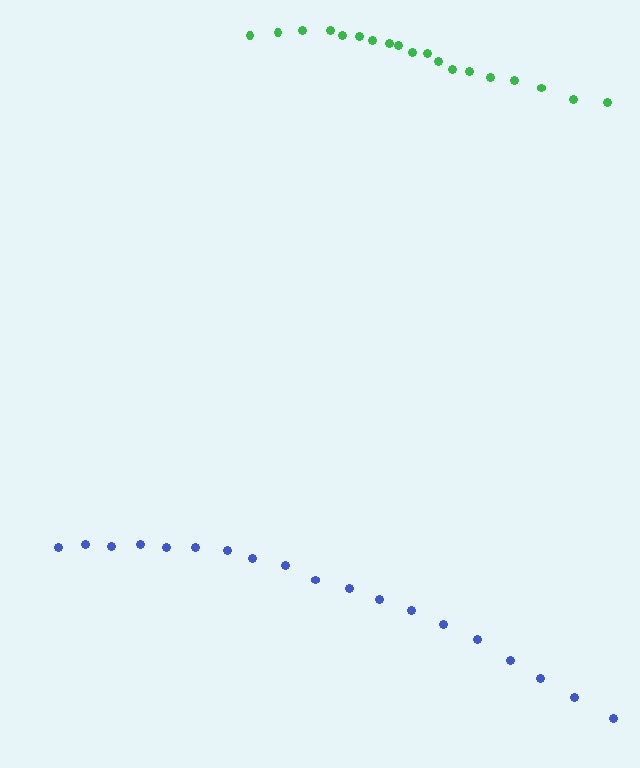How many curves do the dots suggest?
There are 2 distinct paths.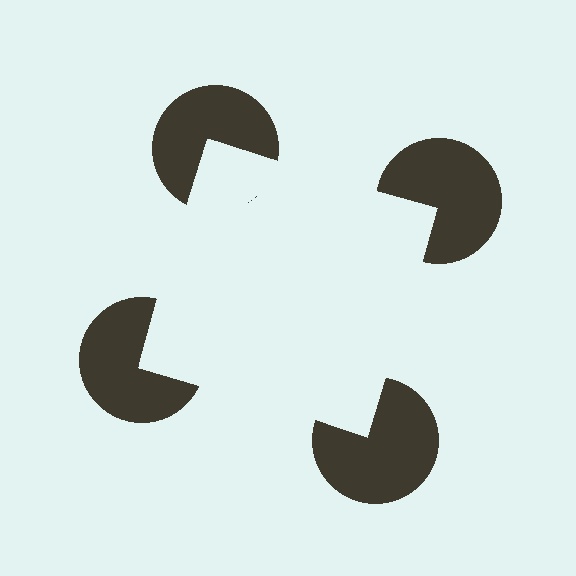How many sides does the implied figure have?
4 sides.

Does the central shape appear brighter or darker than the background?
It typically appears slightly brighter than the background, even though no actual brightness change is drawn.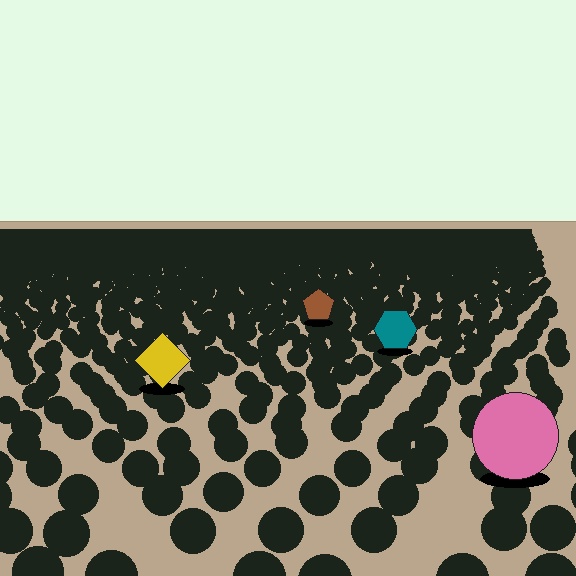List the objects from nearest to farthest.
From nearest to farthest: the pink circle, the yellow diamond, the teal hexagon, the brown pentagon.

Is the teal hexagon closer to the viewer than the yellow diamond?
No. The yellow diamond is closer — you can tell from the texture gradient: the ground texture is coarser near it.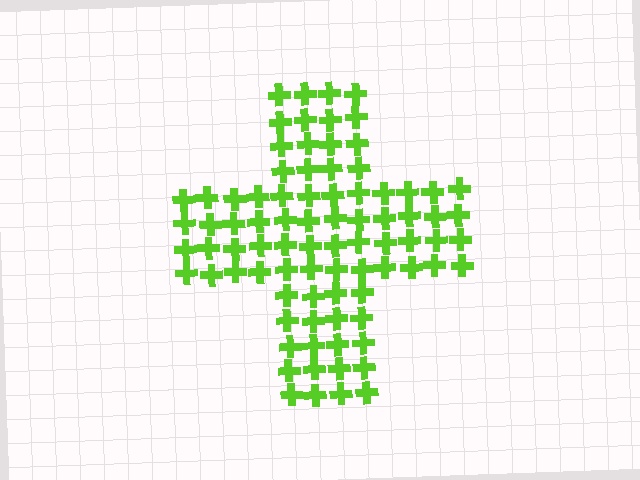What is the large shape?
The large shape is a cross.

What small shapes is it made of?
It is made of small crosses.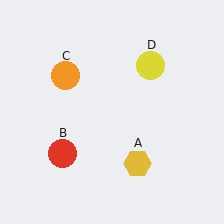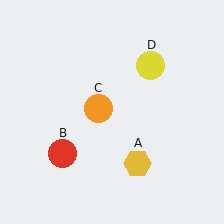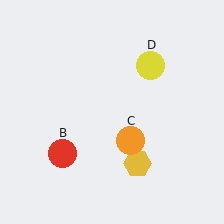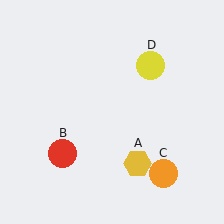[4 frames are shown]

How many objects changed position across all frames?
1 object changed position: orange circle (object C).